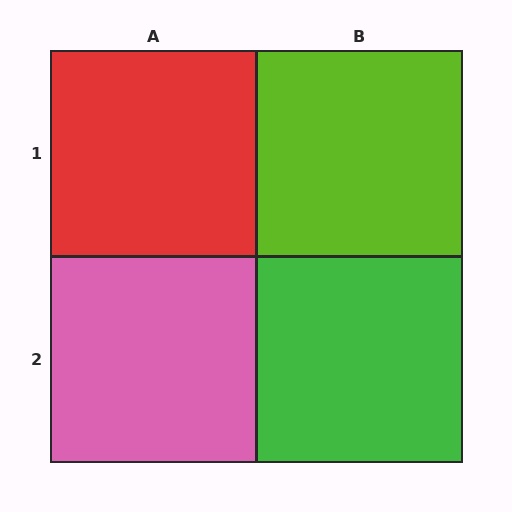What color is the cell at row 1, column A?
Red.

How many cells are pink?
1 cell is pink.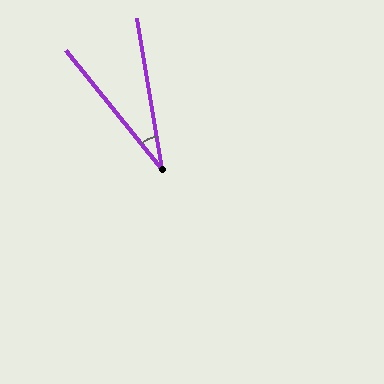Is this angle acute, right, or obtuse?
It is acute.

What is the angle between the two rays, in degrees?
Approximately 29 degrees.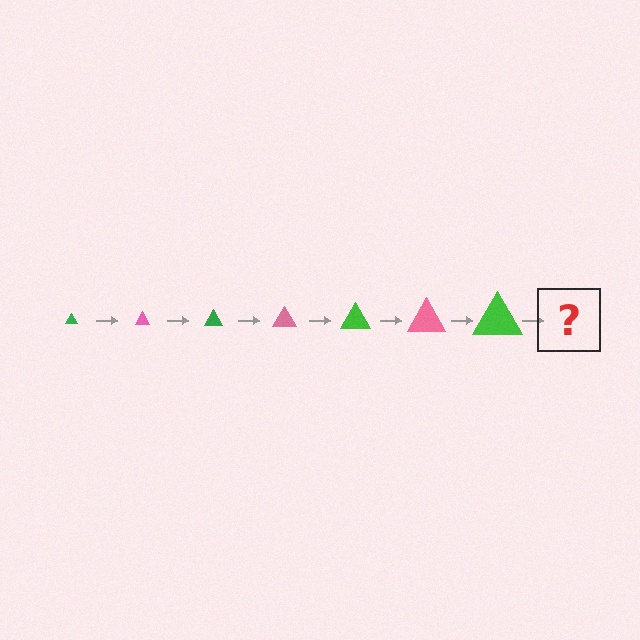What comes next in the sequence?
The next element should be a pink triangle, larger than the previous one.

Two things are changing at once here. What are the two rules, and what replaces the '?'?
The two rules are that the triangle grows larger each step and the color cycles through green and pink. The '?' should be a pink triangle, larger than the previous one.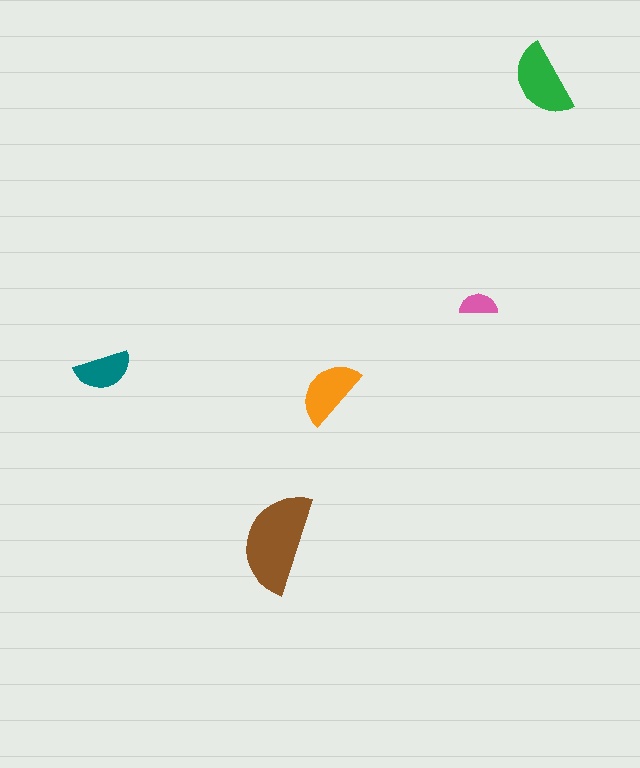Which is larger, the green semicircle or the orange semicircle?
The green one.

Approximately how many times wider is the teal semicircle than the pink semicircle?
About 1.5 times wider.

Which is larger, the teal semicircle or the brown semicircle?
The brown one.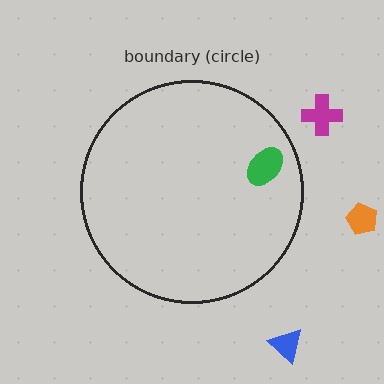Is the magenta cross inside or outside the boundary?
Outside.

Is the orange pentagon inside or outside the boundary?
Outside.